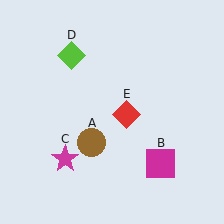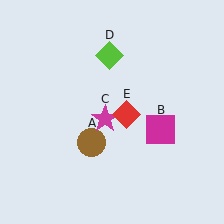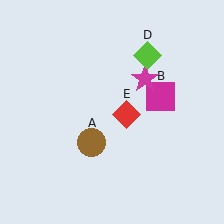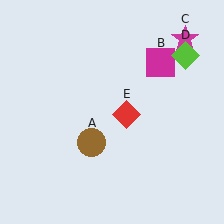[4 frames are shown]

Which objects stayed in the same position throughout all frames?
Brown circle (object A) and red diamond (object E) remained stationary.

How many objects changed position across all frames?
3 objects changed position: magenta square (object B), magenta star (object C), lime diamond (object D).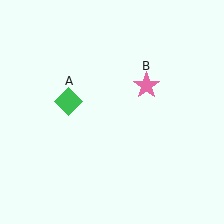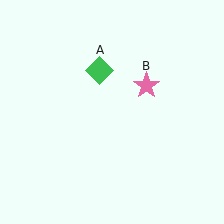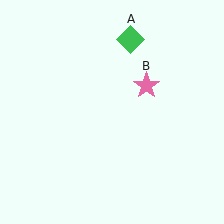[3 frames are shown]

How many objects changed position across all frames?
1 object changed position: green diamond (object A).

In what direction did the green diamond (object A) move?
The green diamond (object A) moved up and to the right.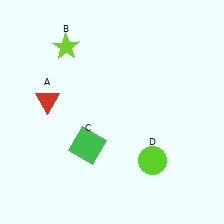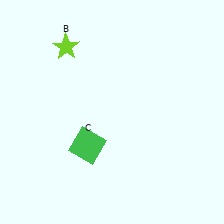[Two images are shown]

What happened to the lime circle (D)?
The lime circle (D) was removed in Image 2. It was in the bottom-right area of Image 1.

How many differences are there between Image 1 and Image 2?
There are 2 differences between the two images.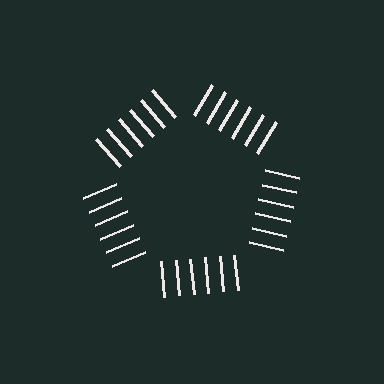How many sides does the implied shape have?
5 sides — the line-ends trace a pentagon.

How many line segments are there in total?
30 — 6 along each of the 5 edges.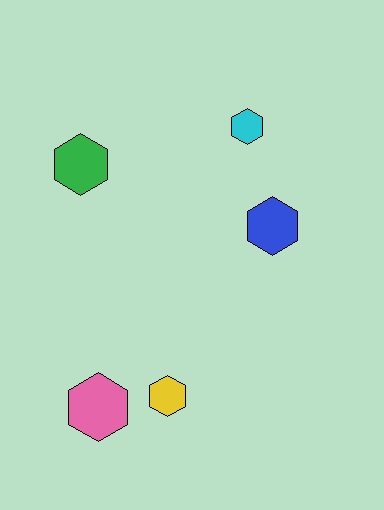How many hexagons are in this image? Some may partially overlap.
There are 5 hexagons.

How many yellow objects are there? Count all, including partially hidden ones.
There is 1 yellow object.